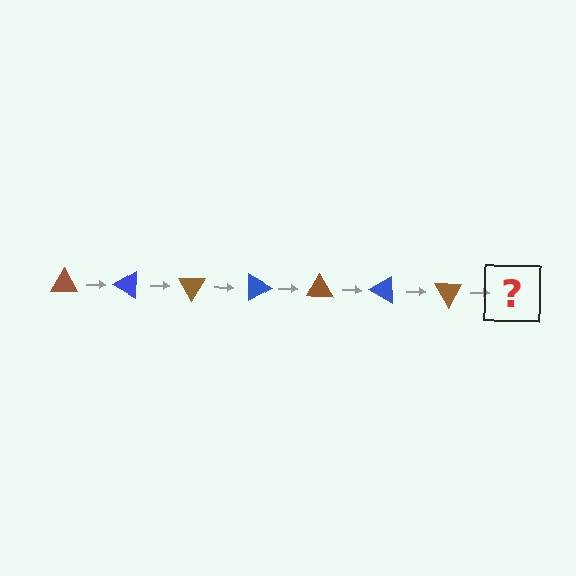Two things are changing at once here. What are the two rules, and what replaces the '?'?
The two rules are that it rotates 30 degrees each step and the color cycles through brown and blue. The '?' should be a blue triangle, rotated 210 degrees from the start.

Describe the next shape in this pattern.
It should be a blue triangle, rotated 210 degrees from the start.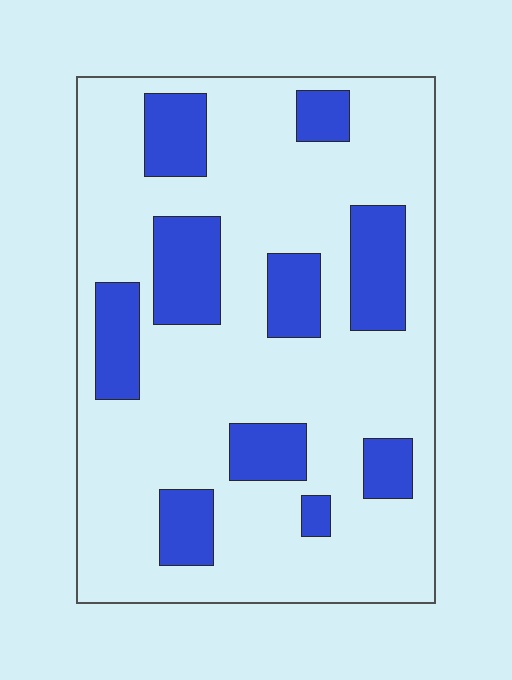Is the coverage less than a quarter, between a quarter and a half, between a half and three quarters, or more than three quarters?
Less than a quarter.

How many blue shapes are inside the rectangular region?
10.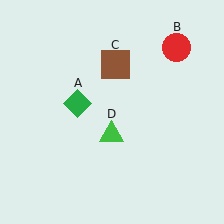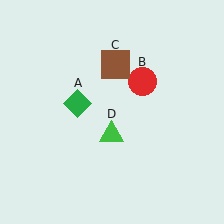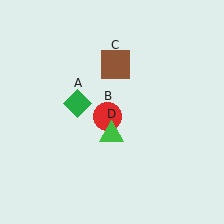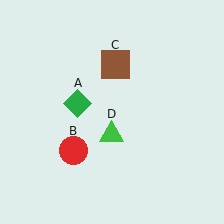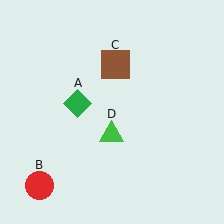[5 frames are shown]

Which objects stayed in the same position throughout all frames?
Green diamond (object A) and brown square (object C) and green triangle (object D) remained stationary.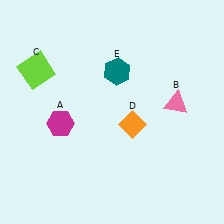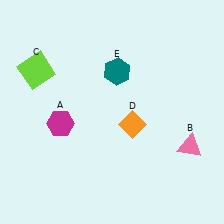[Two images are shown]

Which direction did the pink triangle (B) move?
The pink triangle (B) moved down.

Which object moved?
The pink triangle (B) moved down.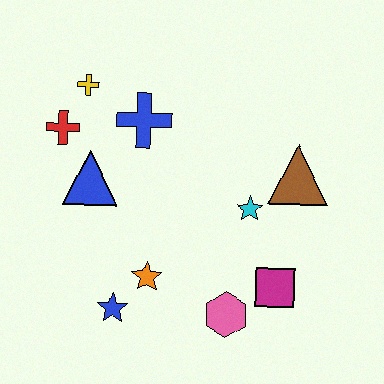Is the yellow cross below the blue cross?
No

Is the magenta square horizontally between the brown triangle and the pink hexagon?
Yes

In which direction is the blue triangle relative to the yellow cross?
The blue triangle is below the yellow cross.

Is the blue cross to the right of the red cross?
Yes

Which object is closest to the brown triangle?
The cyan star is closest to the brown triangle.